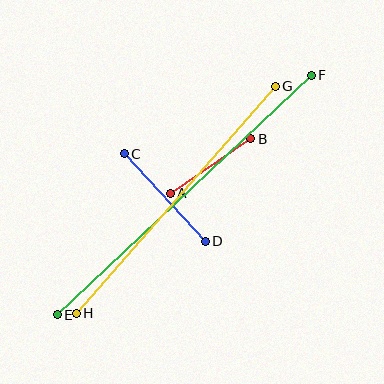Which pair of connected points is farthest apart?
Points E and F are farthest apart.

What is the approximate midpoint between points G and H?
The midpoint is at approximately (176, 200) pixels.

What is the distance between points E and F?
The distance is approximately 349 pixels.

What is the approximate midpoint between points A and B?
The midpoint is at approximately (210, 166) pixels.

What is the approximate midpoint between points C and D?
The midpoint is at approximately (165, 198) pixels.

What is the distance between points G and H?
The distance is approximately 302 pixels.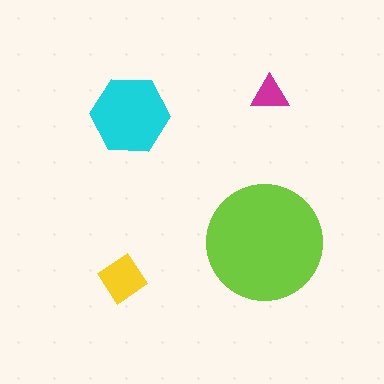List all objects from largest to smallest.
The lime circle, the cyan hexagon, the yellow diamond, the magenta triangle.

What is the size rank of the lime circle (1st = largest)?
1st.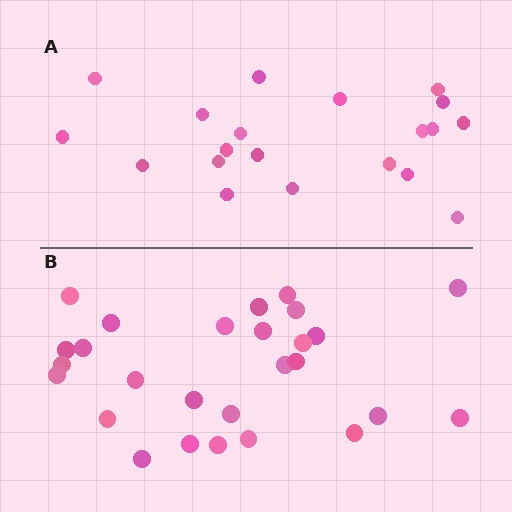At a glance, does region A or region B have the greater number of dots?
Region B (the bottom region) has more dots.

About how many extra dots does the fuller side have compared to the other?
Region B has roughly 8 or so more dots than region A.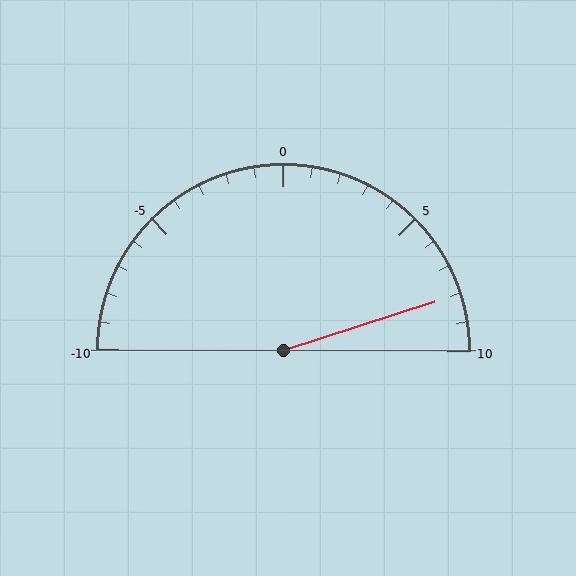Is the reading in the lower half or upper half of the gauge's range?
The reading is in the upper half of the range (-10 to 10).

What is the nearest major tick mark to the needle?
The nearest major tick mark is 10.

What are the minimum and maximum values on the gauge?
The gauge ranges from -10 to 10.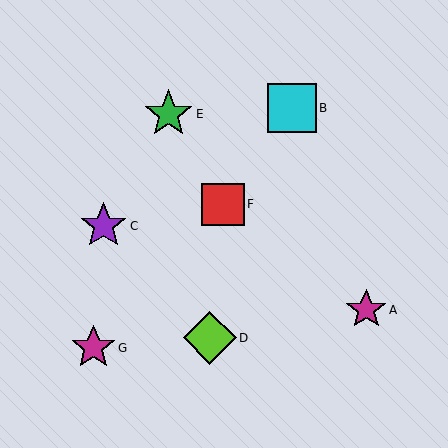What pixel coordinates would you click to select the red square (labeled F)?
Click at (223, 204) to select the red square F.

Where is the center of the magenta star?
The center of the magenta star is at (366, 310).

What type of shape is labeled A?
Shape A is a magenta star.